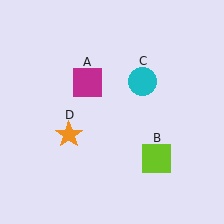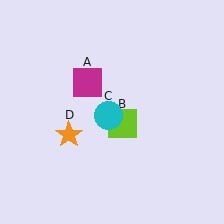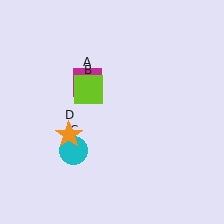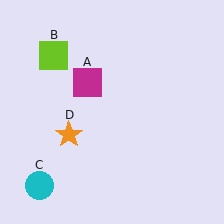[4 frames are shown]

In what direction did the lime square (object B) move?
The lime square (object B) moved up and to the left.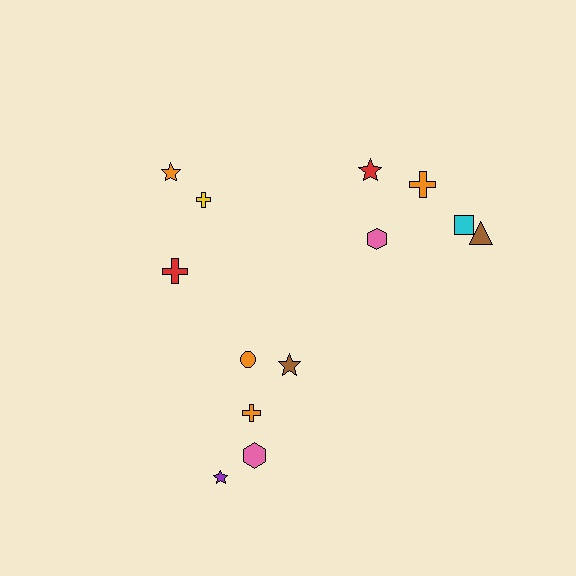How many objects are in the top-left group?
There are 3 objects.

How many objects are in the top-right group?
There are 5 objects.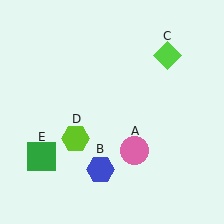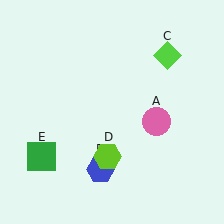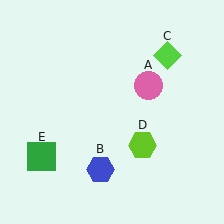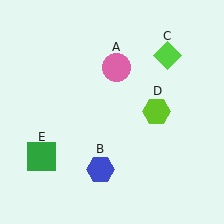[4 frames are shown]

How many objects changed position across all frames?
2 objects changed position: pink circle (object A), lime hexagon (object D).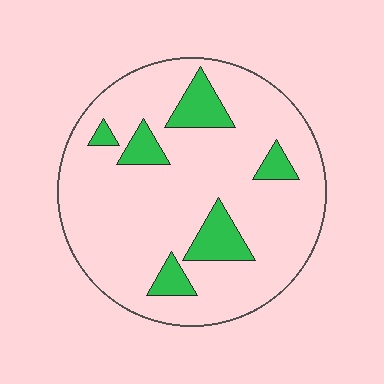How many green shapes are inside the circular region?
6.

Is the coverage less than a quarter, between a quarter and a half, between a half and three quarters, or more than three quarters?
Less than a quarter.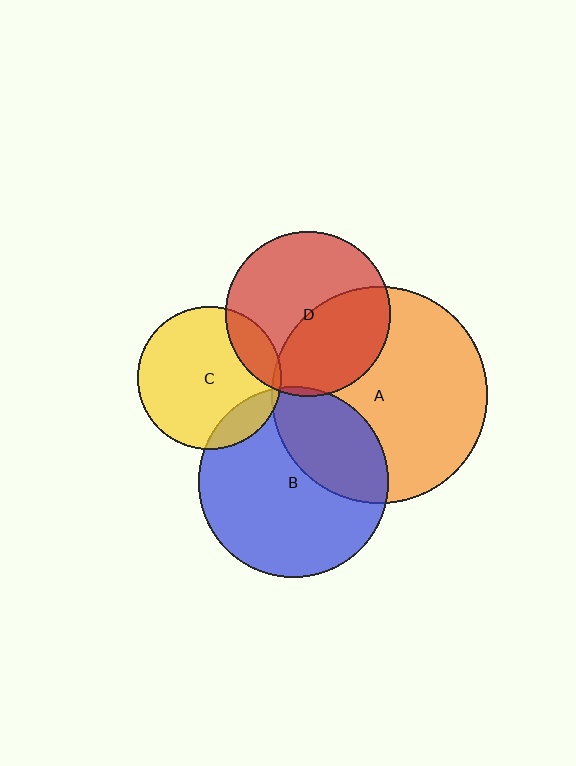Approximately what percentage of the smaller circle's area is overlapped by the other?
Approximately 5%.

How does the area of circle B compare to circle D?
Approximately 1.3 times.